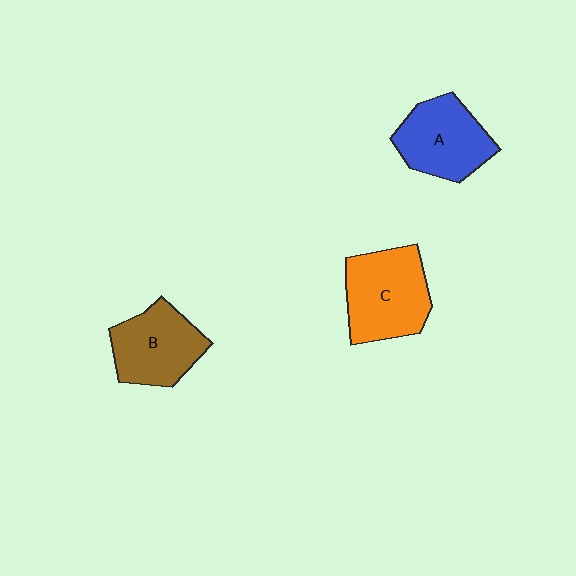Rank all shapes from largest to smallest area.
From largest to smallest: C (orange), A (blue), B (brown).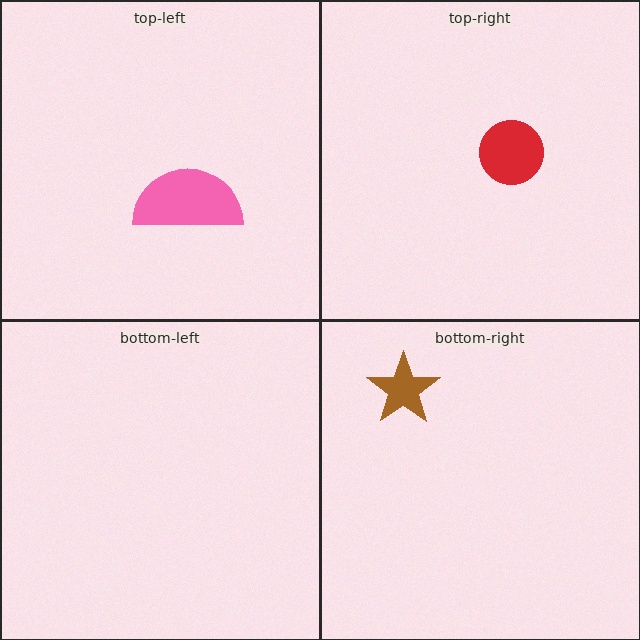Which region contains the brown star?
The bottom-right region.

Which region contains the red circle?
The top-right region.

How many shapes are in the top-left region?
1.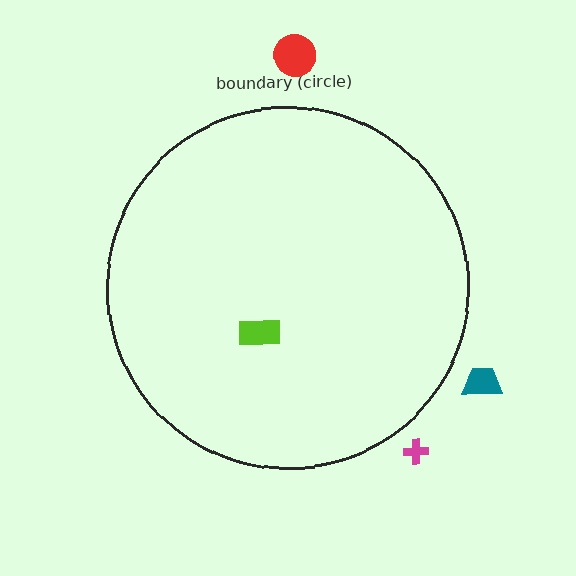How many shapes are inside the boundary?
1 inside, 3 outside.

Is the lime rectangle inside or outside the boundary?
Inside.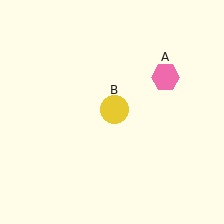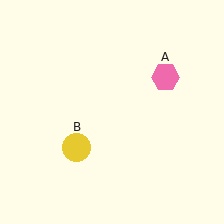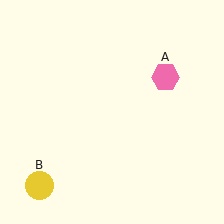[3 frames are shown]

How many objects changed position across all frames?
1 object changed position: yellow circle (object B).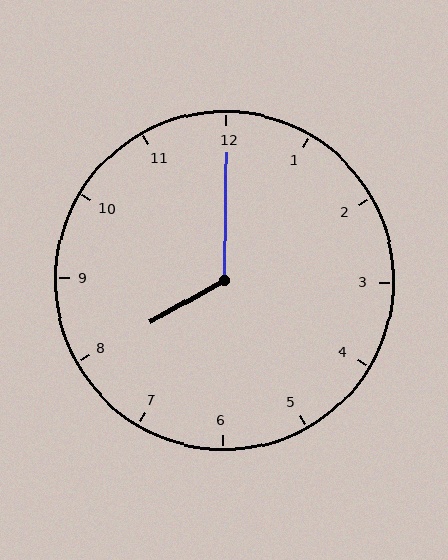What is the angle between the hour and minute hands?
Approximately 120 degrees.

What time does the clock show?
8:00.